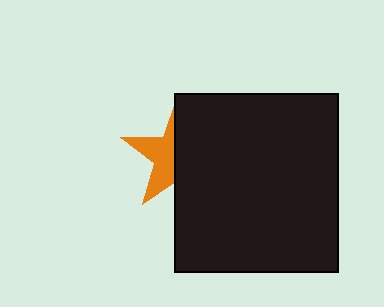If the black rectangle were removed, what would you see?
You would see the complete orange star.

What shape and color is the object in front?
The object in front is a black rectangle.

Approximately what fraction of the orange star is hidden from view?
Roughly 57% of the orange star is hidden behind the black rectangle.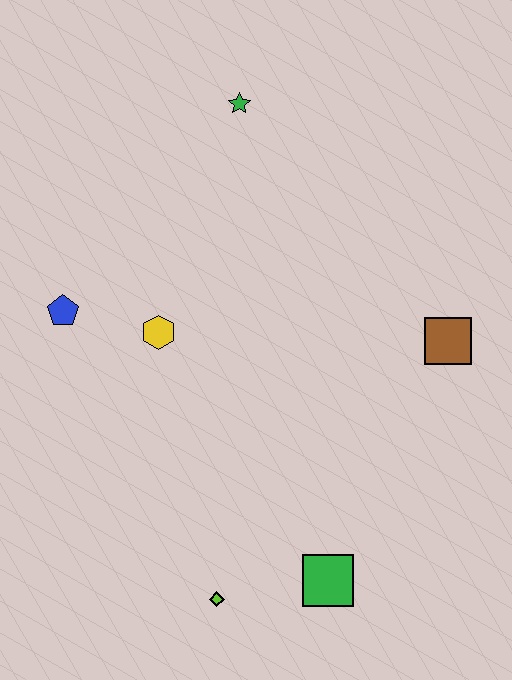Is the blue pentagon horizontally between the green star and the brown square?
No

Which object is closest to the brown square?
The green square is closest to the brown square.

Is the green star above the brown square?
Yes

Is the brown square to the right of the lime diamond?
Yes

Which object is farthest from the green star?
The lime diamond is farthest from the green star.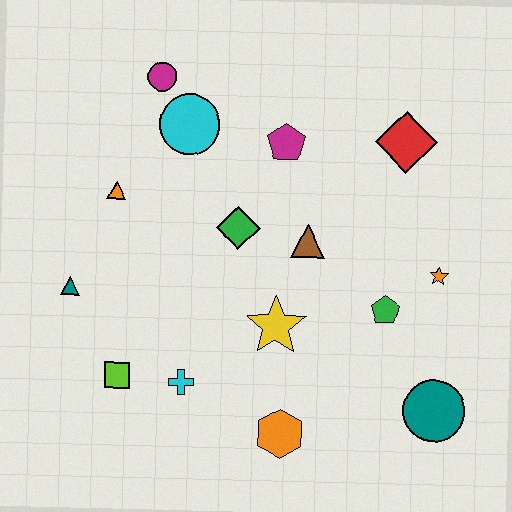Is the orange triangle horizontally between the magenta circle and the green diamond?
No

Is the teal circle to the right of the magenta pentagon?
Yes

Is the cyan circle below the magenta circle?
Yes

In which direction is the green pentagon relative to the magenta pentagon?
The green pentagon is below the magenta pentagon.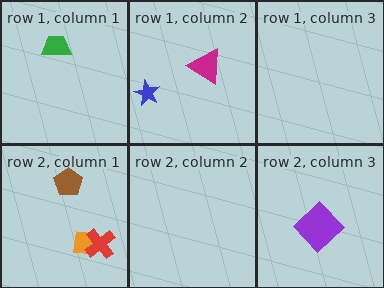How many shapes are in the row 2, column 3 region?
1.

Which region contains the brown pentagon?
The row 2, column 1 region.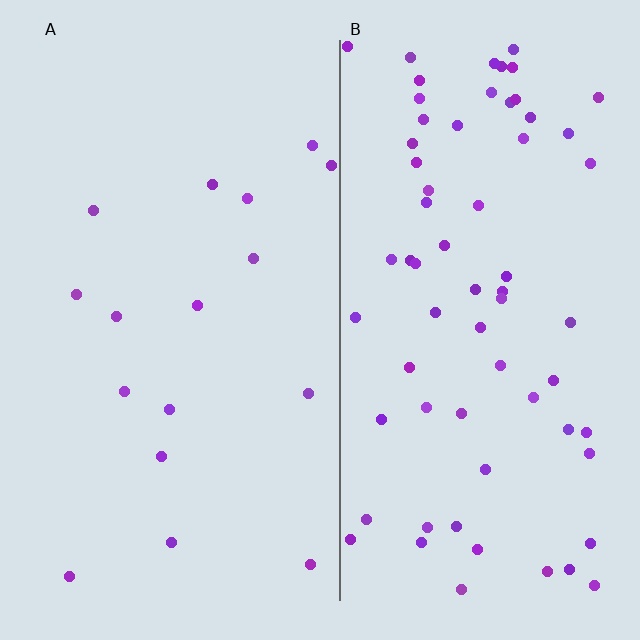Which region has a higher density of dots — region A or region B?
B (the right).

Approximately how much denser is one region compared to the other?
Approximately 4.1× — region B over region A.